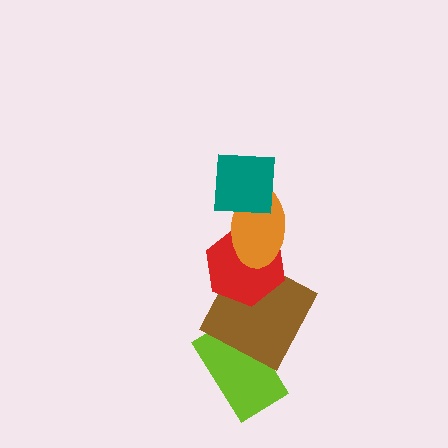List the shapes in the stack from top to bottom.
From top to bottom: the teal square, the orange ellipse, the red hexagon, the brown square, the lime rectangle.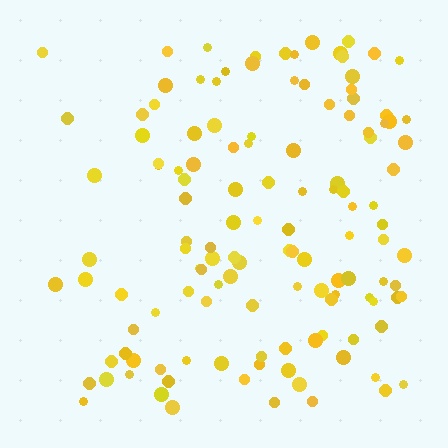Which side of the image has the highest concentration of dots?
The right.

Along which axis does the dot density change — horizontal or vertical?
Horizontal.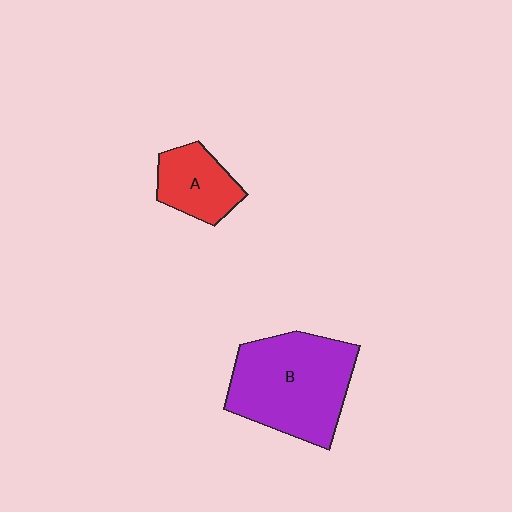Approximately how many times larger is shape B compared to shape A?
Approximately 2.2 times.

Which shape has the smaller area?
Shape A (red).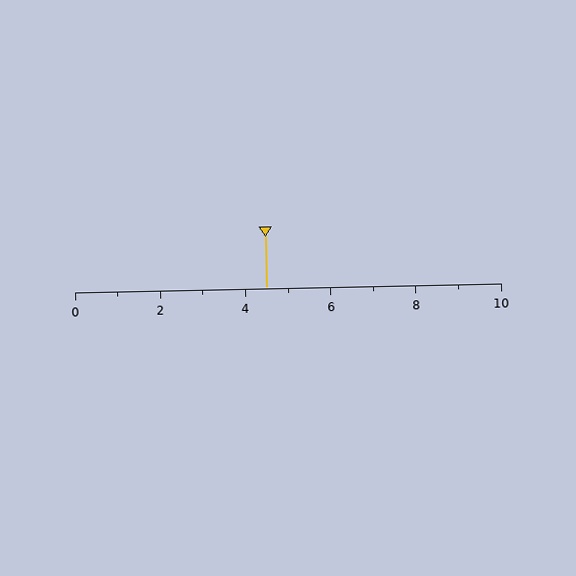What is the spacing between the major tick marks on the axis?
The major ticks are spaced 2 apart.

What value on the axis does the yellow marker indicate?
The marker indicates approximately 4.5.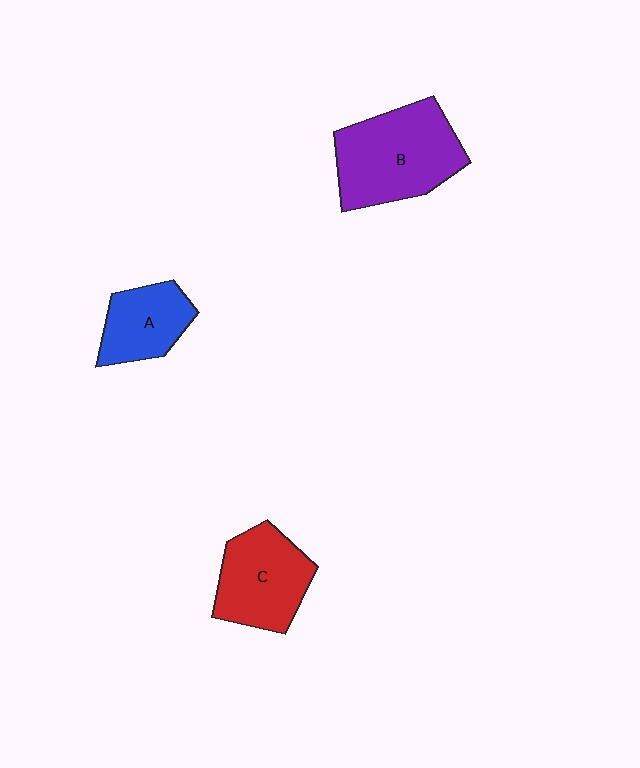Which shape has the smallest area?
Shape A (blue).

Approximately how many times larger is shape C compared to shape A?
Approximately 1.3 times.